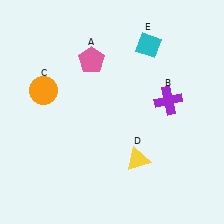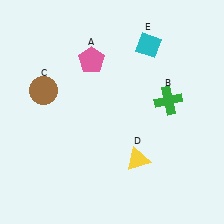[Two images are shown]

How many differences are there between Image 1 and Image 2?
There are 2 differences between the two images.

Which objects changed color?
B changed from purple to green. C changed from orange to brown.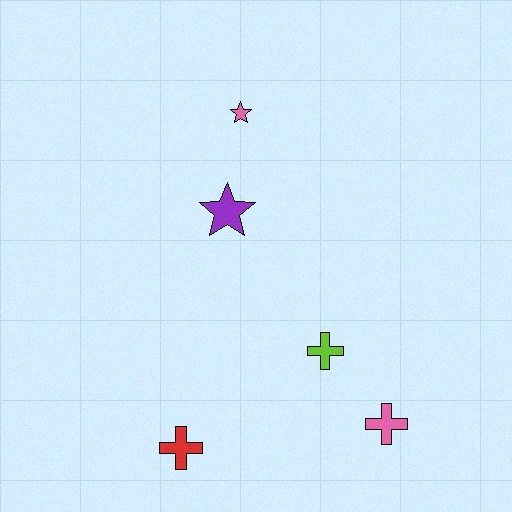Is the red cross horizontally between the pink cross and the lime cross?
No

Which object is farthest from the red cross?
The pink star is farthest from the red cross.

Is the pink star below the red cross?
No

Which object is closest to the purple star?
The pink star is closest to the purple star.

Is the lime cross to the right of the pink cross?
No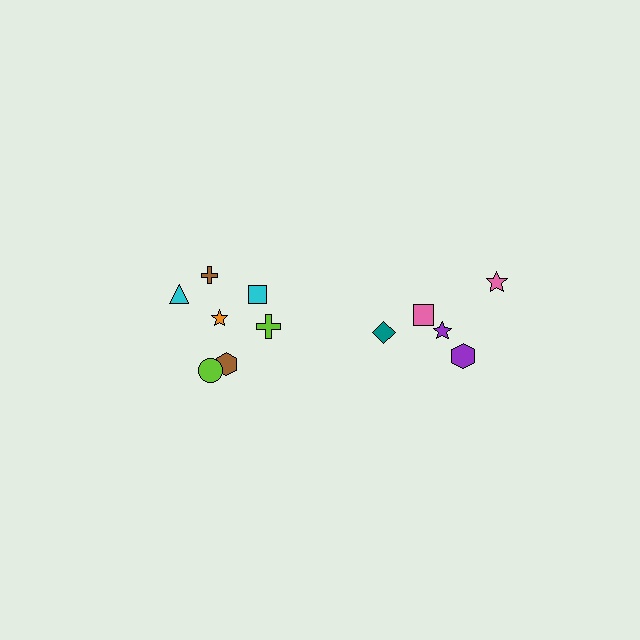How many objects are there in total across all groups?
There are 12 objects.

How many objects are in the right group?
There are 5 objects.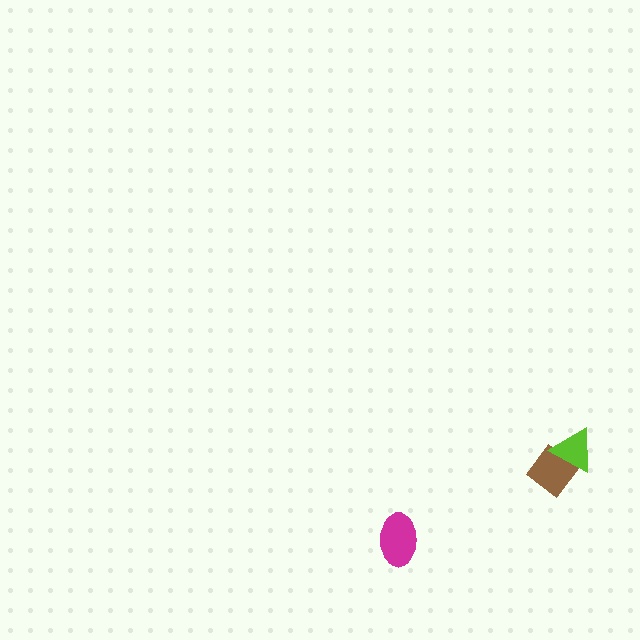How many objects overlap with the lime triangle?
1 object overlaps with the lime triangle.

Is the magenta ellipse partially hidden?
No, no other shape covers it.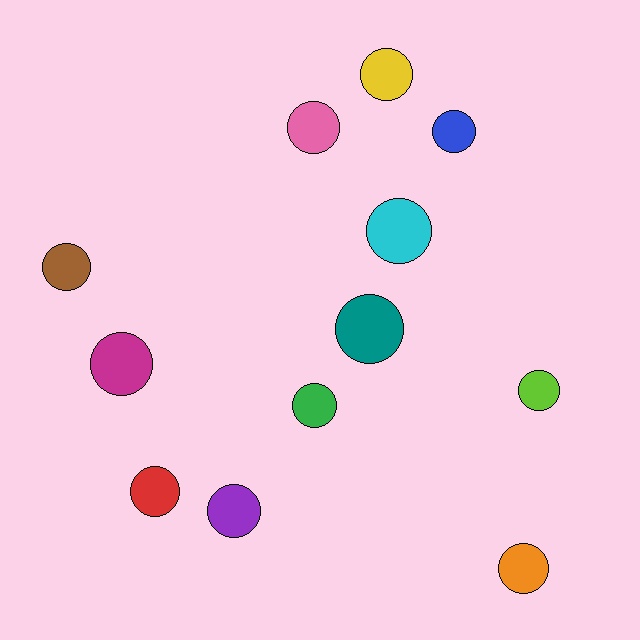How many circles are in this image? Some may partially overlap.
There are 12 circles.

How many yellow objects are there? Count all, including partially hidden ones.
There is 1 yellow object.